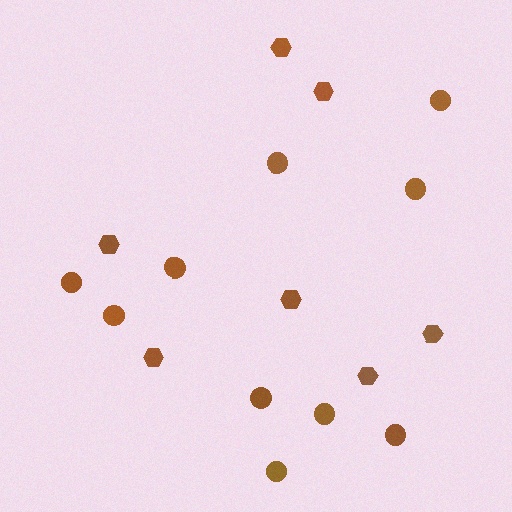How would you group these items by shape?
There are 2 groups: one group of circles (10) and one group of hexagons (7).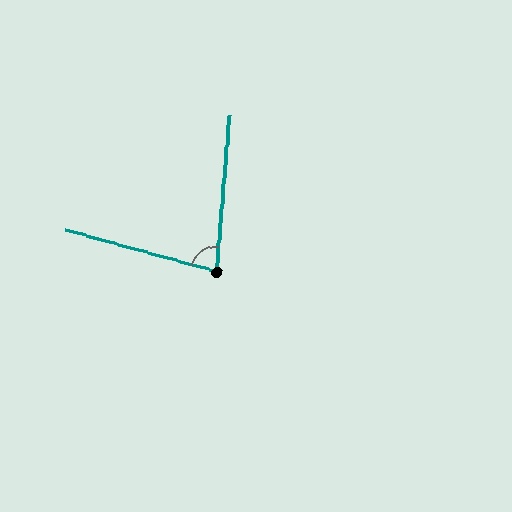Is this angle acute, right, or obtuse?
It is acute.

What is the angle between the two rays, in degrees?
Approximately 79 degrees.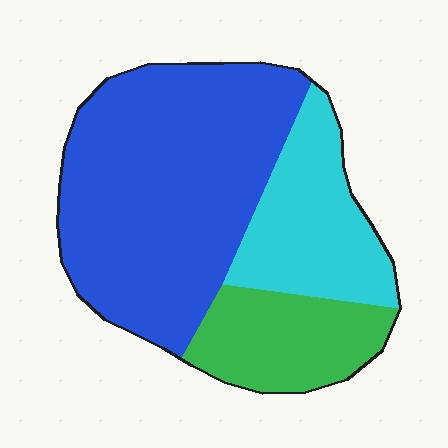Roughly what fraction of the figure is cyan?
Cyan takes up about one quarter (1/4) of the figure.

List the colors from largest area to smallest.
From largest to smallest: blue, cyan, green.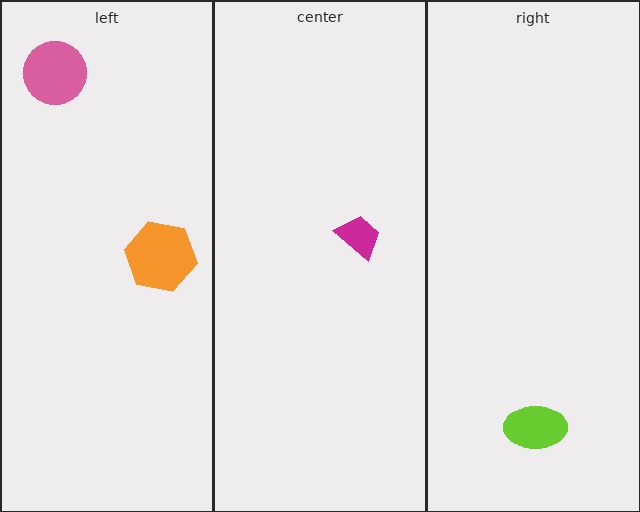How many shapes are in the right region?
1.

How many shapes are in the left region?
2.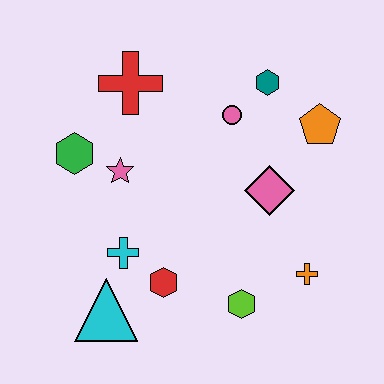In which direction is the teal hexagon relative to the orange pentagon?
The teal hexagon is to the left of the orange pentagon.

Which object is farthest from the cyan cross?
The orange pentagon is farthest from the cyan cross.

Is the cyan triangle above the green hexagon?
No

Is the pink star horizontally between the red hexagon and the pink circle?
No